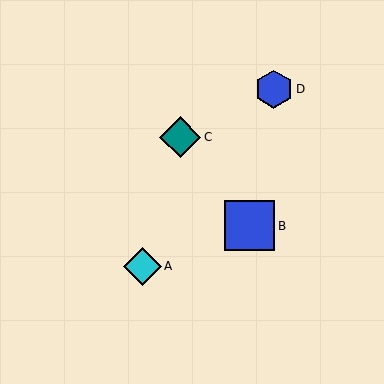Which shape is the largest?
The blue square (labeled B) is the largest.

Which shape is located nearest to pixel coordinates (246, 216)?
The blue square (labeled B) at (250, 226) is nearest to that location.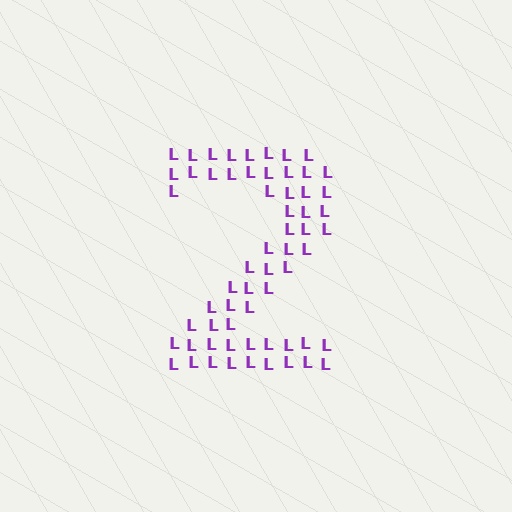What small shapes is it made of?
It is made of small letter L's.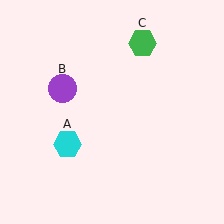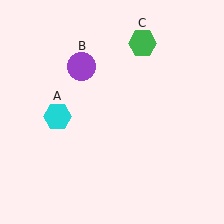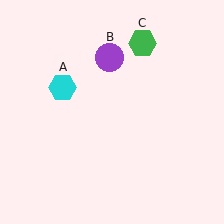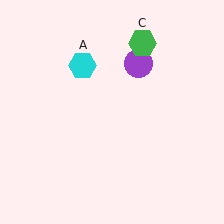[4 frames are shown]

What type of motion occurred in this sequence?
The cyan hexagon (object A), purple circle (object B) rotated clockwise around the center of the scene.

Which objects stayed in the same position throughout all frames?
Green hexagon (object C) remained stationary.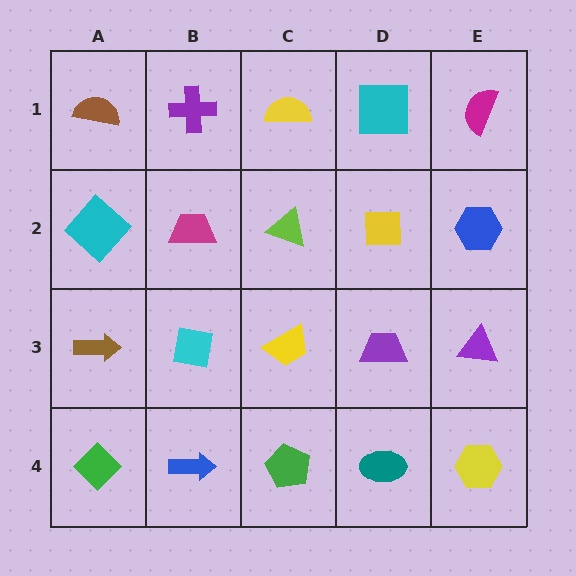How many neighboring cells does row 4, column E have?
2.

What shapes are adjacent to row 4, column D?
A purple trapezoid (row 3, column D), a green pentagon (row 4, column C), a yellow hexagon (row 4, column E).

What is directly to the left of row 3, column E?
A purple trapezoid.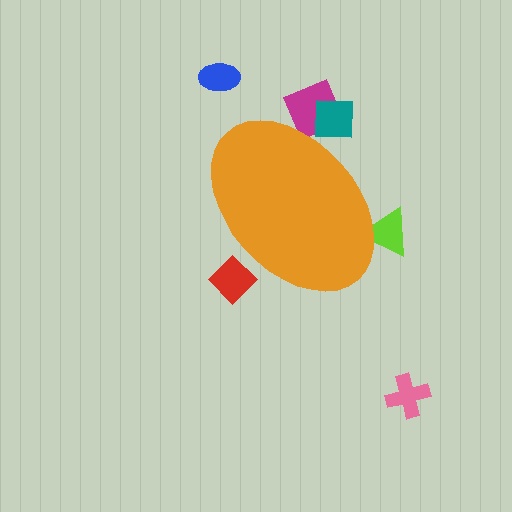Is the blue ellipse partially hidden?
No, the blue ellipse is fully visible.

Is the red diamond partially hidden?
Yes, the red diamond is partially hidden behind the orange ellipse.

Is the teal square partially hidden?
Yes, the teal square is partially hidden behind the orange ellipse.